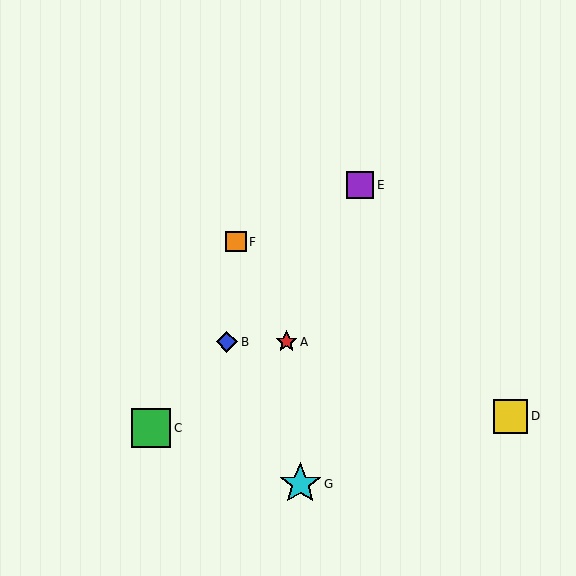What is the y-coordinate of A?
Object A is at y≈342.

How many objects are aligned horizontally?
2 objects (A, B) are aligned horizontally.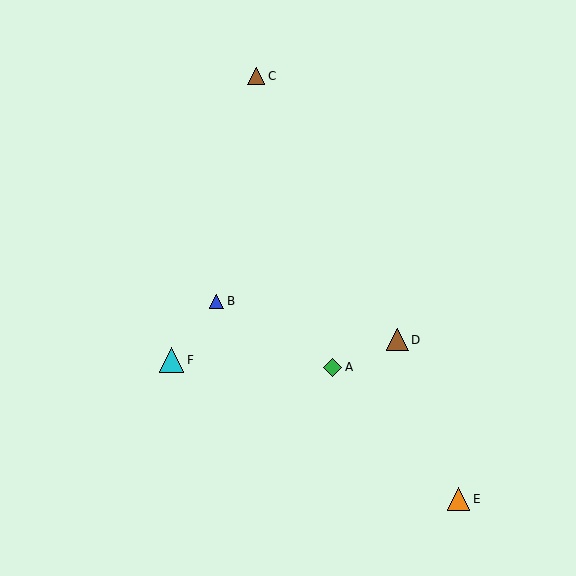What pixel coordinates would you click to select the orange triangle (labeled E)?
Click at (459, 499) to select the orange triangle E.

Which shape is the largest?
The cyan triangle (labeled F) is the largest.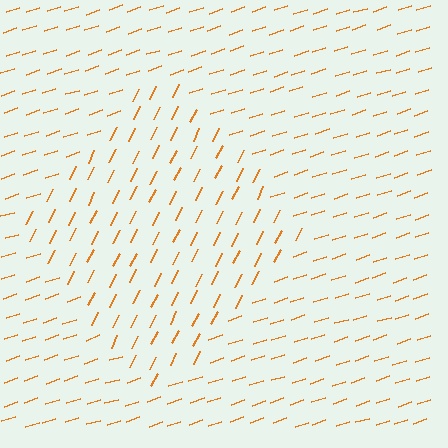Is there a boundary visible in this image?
Yes, there is a texture boundary formed by a change in line orientation.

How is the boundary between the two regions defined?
The boundary is defined purely by a change in line orientation (approximately 45 degrees difference). All lines are the same color and thickness.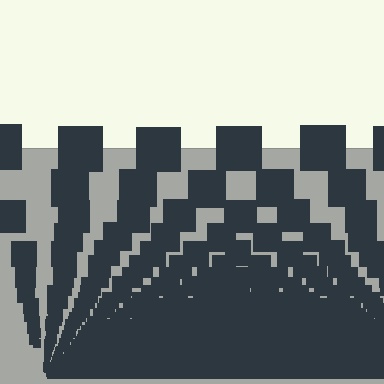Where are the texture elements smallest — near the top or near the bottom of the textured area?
Near the bottom.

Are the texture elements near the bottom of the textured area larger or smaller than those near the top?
Smaller. The gradient is inverted — elements near the bottom are smaller and denser.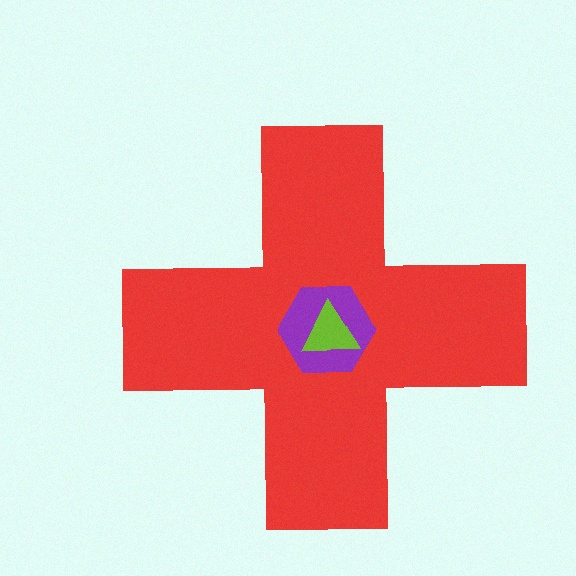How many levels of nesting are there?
3.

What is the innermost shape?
The lime triangle.